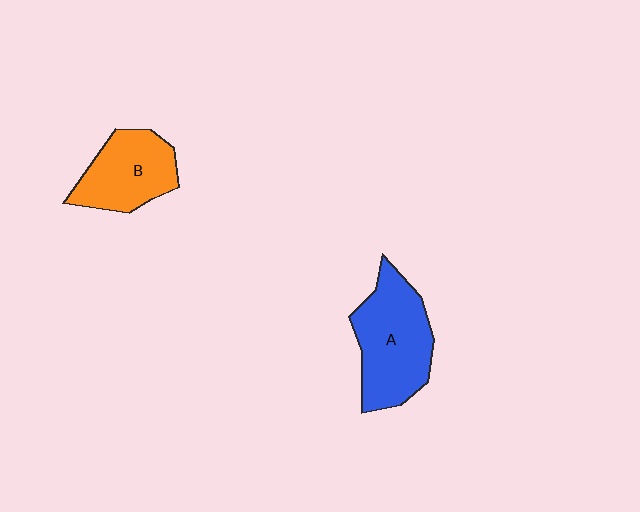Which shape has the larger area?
Shape A (blue).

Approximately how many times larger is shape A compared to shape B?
Approximately 1.3 times.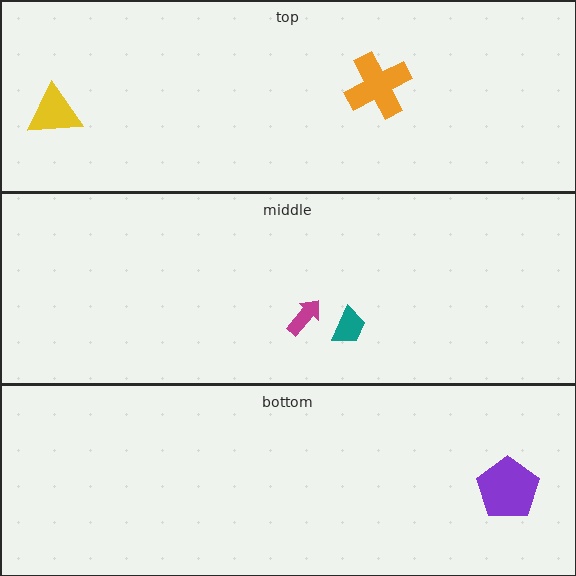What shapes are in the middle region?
The magenta arrow, the teal trapezoid.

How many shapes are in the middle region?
2.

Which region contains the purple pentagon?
The bottom region.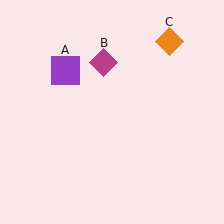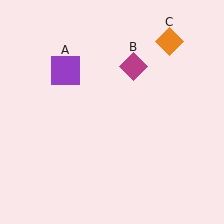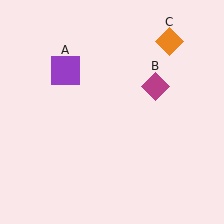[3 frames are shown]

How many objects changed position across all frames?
1 object changed position: magenta diamond (object B).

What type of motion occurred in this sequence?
The magenta diamond (object B) rotated clockwise around the center of the scene.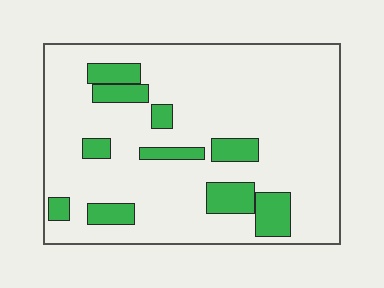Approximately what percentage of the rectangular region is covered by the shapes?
Approximately 15%.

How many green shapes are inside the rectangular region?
10.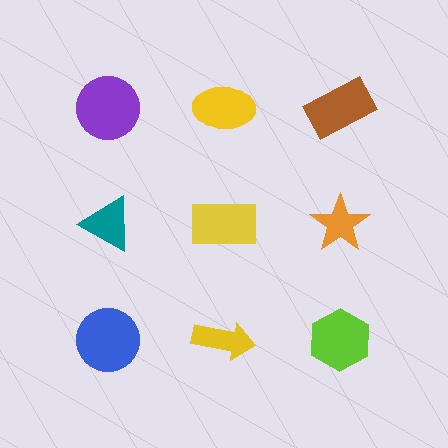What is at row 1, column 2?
A yellow ellipse.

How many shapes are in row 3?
3 shapes.